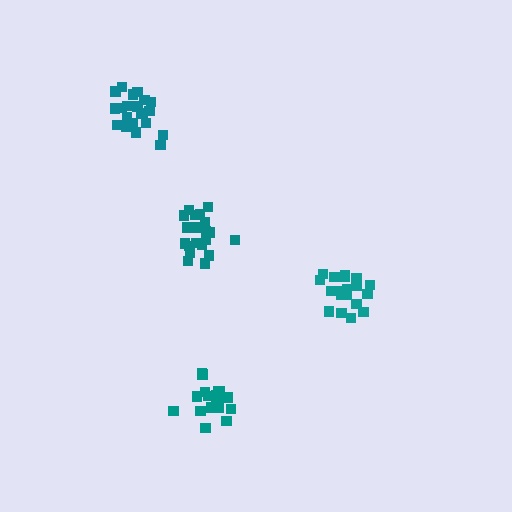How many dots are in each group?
Group 1: 21 dots, Group 2: 19 dots, Group 3: 19 dots, Group 4: 21 dots (80 total).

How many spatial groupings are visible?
There are 4 spatial groupings.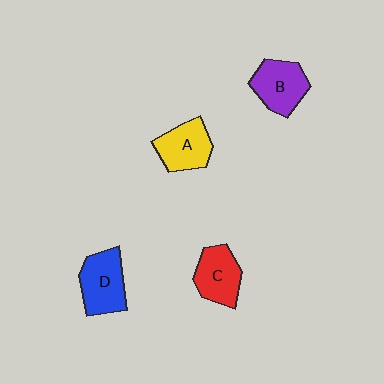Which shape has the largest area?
Shape D (blue).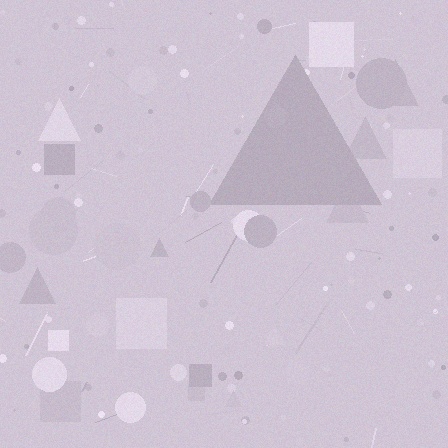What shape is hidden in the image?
A triangle is hidden in the image.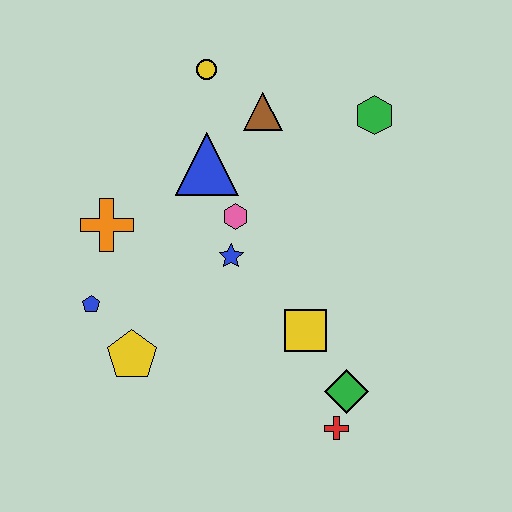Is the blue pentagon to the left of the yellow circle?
Yes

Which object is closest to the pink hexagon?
The blue star is closest to the pink hexagon.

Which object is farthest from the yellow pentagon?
The green hexagon is farthest from the yellow pentagon.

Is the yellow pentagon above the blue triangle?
No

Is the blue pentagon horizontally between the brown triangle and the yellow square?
No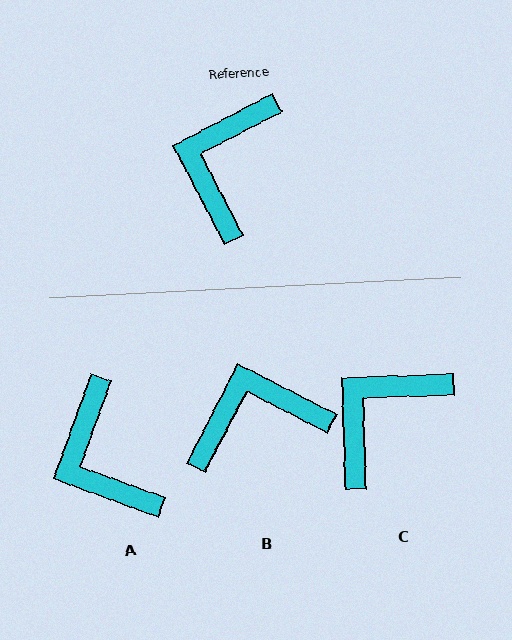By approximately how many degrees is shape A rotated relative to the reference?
Approximately 43 degrees counter-clockwise.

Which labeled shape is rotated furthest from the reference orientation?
B, about 55 degrees away.